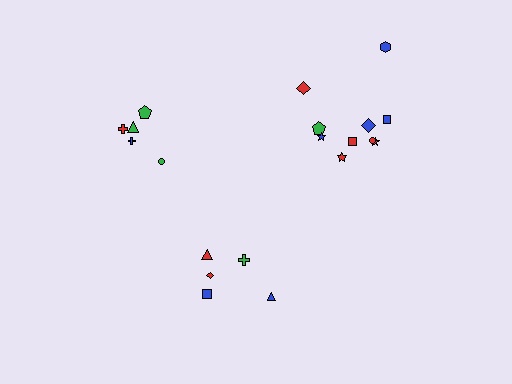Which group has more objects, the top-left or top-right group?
The top-right group.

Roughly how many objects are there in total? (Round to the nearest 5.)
Roughly 20 objects in total.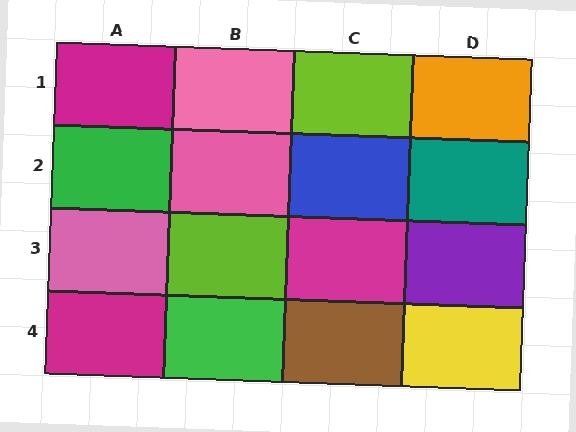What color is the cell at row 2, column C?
Blue.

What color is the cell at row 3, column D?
Purple.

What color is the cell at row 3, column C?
Magenta.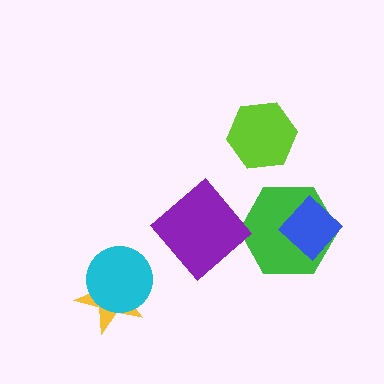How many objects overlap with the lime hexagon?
0 objects overlap with the lime hexagon.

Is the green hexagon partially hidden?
Yes, it is partially covered by another shape.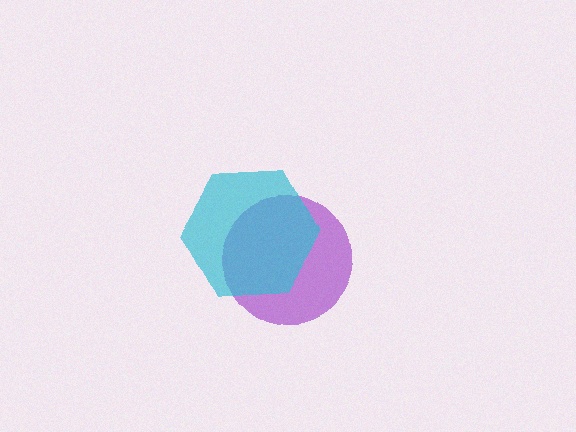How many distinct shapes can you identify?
There are 2 distinct shapes: a purple circle, a cyan hexagon.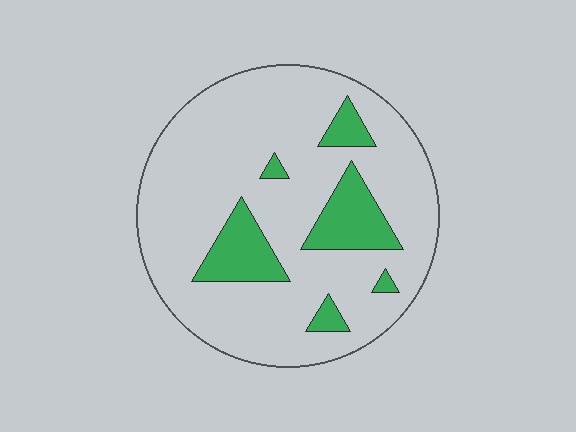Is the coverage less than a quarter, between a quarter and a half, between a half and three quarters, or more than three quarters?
Less than a quarter.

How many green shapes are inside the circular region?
6.